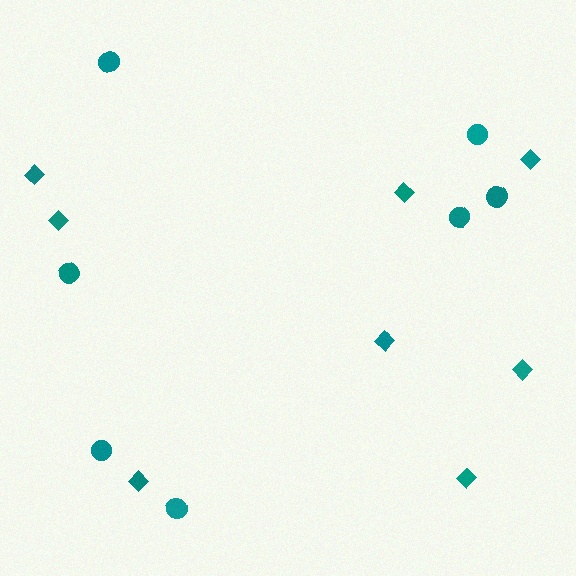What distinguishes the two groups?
There are 2 groups: one group of diamonds (8) and one group of circles (7).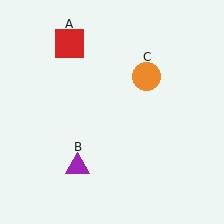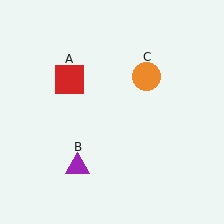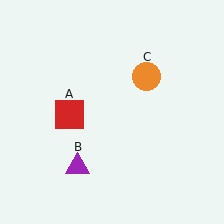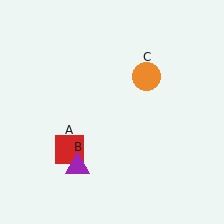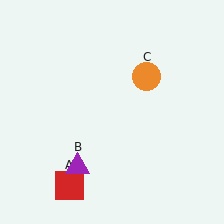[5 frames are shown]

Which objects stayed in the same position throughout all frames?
Purple triangle (object B) and orange circle (object C) remained stationary.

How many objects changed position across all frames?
1 object changed position: red square (object A).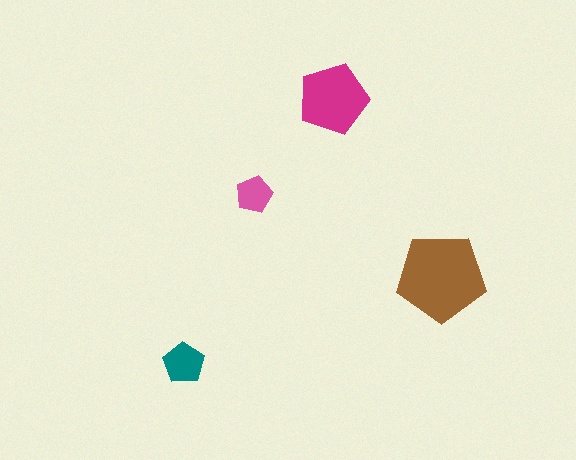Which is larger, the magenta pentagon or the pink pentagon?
The magenta one.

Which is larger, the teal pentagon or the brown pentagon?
The brown one.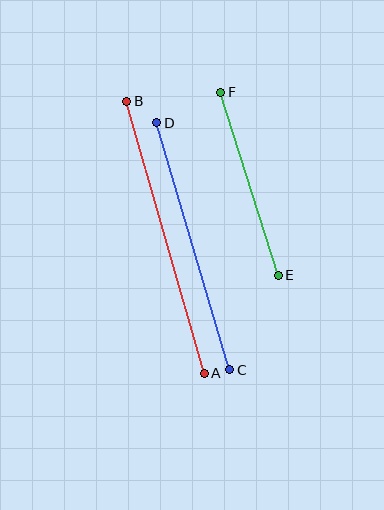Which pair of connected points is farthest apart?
Points A and B are farthest apart.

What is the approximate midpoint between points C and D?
The midpoint is at approximately (193, 246) pixels.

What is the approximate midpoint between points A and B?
The midpoint is at approximately (165, 237) pixels.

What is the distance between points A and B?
The distance is approximately 283 pixels.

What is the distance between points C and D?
The distance is approximately 258 pixels.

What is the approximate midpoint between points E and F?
The midpoint is at approximately (249, 184) pixels.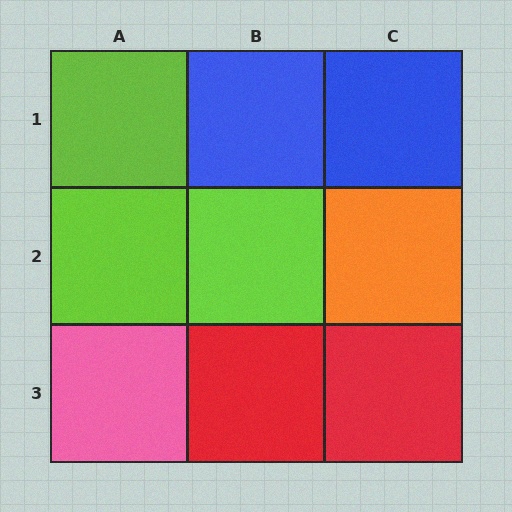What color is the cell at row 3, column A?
Pink.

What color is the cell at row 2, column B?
Lime.